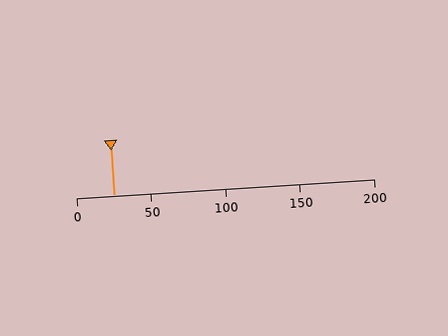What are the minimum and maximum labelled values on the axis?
The axis runs from 0 to 200.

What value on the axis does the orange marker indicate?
The marker indicates approximately 25.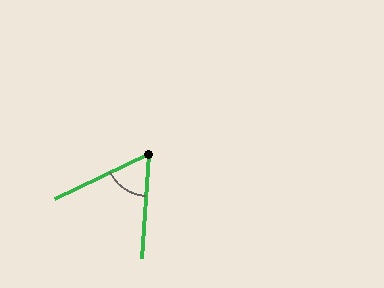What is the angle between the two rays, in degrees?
Approximately 61 degrees.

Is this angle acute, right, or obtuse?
It is acute.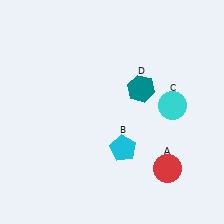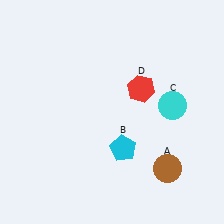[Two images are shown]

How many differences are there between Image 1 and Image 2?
There are 2 differences between the two images.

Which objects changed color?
A changed from red to brown. D changed from teal to red.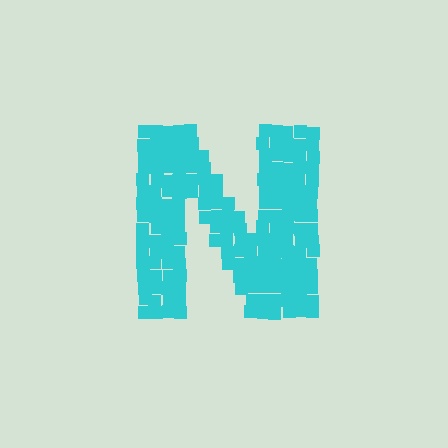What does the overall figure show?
The overall figure shows the letter N.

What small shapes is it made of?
It is made of small squares.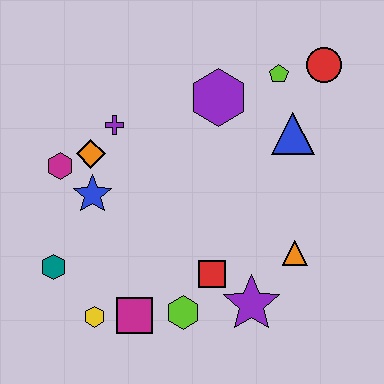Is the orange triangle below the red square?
No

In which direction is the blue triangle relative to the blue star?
The blue triangle is to the right of the blue star.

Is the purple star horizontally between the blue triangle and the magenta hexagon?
Yes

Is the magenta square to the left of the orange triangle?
Yes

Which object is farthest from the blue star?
The red circle is farthest from the blue star.